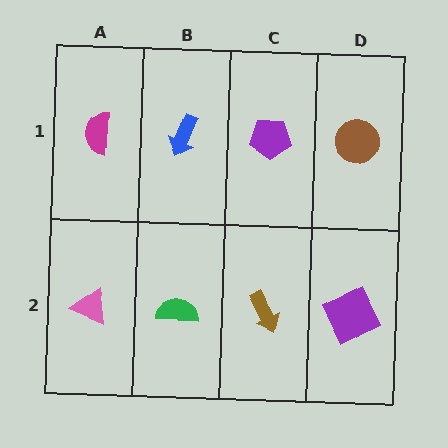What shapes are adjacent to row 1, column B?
A green semicircle (row 2, column B), a magenta semicircle (row 1, column A), a purple pentagon (row 1, column C).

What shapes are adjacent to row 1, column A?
A pink triangle (row 2, column A), a blue arrow (row 1, column B).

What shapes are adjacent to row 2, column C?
A purple pentagon (row 1, column C), a green semicircle (row 2, column B), a purple square (row 2, column D).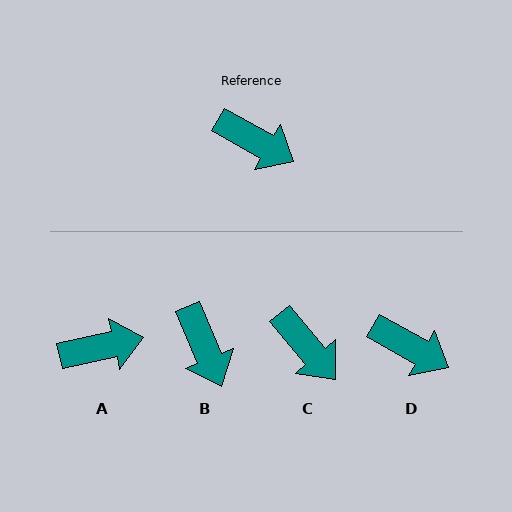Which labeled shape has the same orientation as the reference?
D.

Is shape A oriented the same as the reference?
No, it is off by about 42 degrees.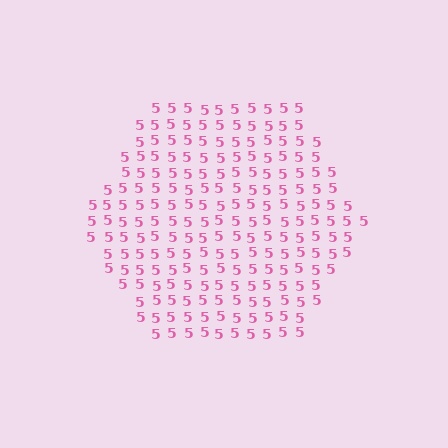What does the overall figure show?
The overall figure shows a hexagon.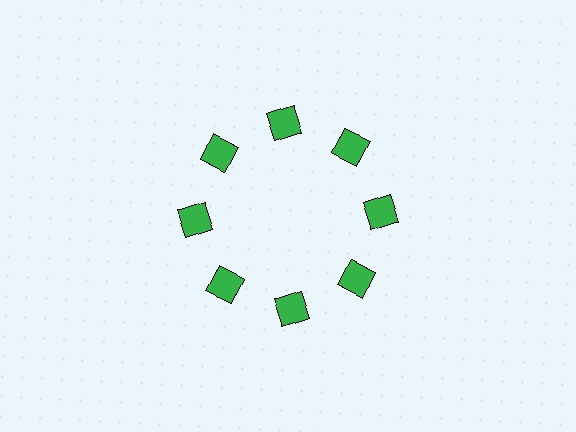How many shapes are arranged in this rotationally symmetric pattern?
There are 8 shapes, arranged in 8 groups of 1.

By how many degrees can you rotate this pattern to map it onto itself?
The pattern maps onto itself every 45 degrees of rotation.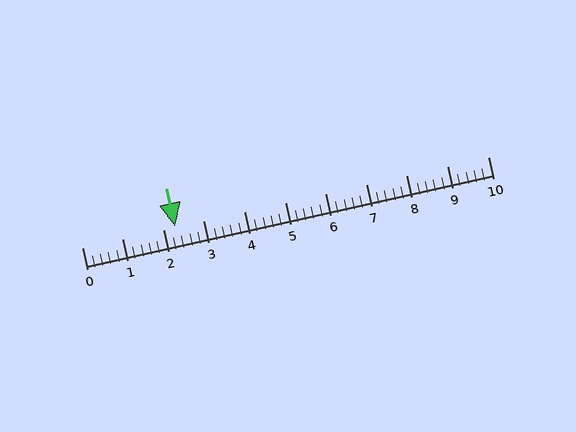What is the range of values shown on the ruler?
The ruler shows values from 0 to 10.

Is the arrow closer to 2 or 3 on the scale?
The arrow is closer to 2.